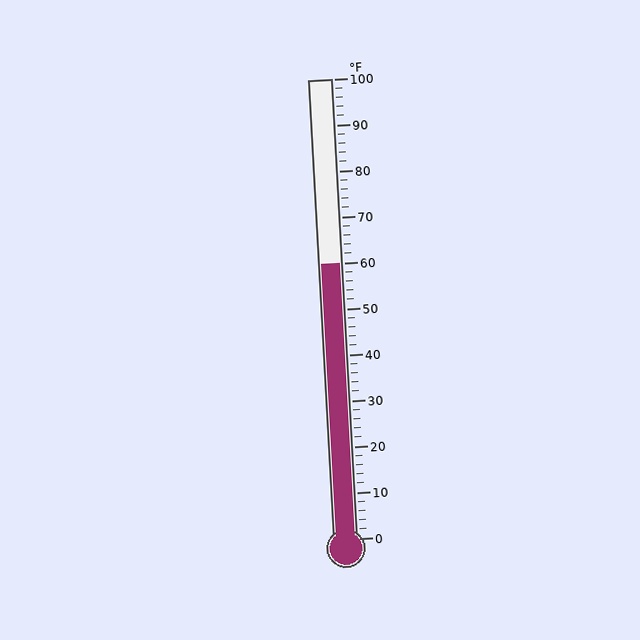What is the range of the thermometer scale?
The thermometer scale ranges from 0°F to 100°F.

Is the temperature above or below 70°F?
The temperature is below 70°F.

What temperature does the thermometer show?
The thermometer shows approximately 60°F.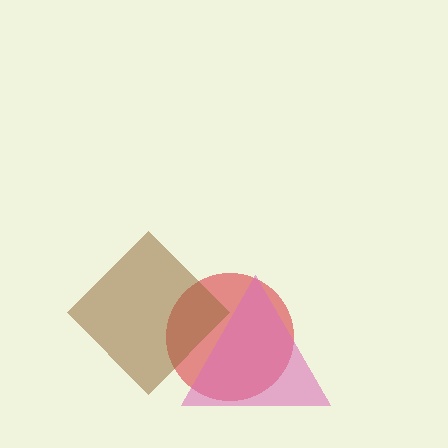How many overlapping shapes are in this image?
There are 3 overlapping shapes in the image.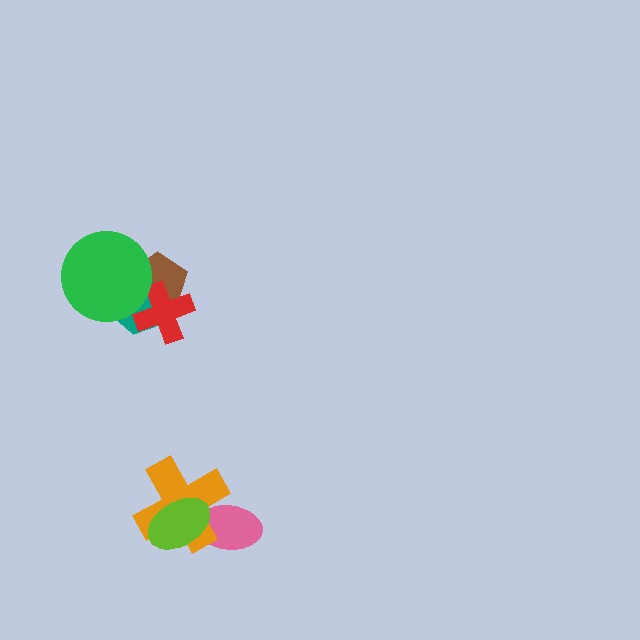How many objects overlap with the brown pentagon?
3 objects overlap with the brown pentagon.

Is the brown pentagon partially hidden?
Yes, it is partially covered by another shape.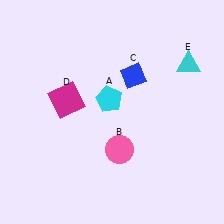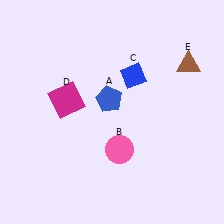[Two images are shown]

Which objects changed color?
A changed from cyan to blue. E changed from cyan to brown.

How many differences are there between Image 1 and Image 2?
There are 2 differences between the two images.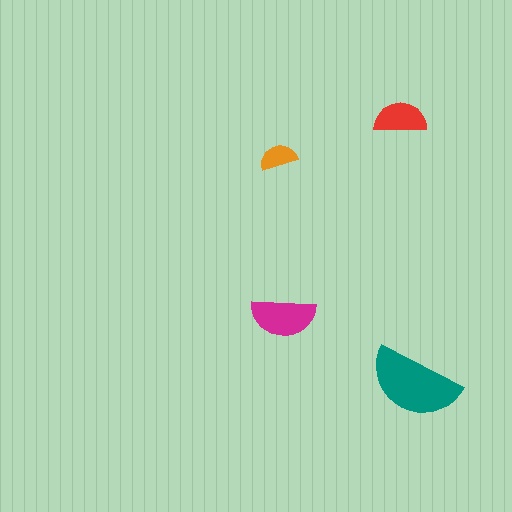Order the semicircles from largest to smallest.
the teal one, the magenta one, the red one, the orange one.